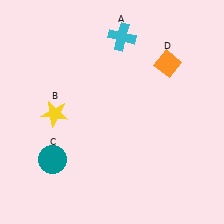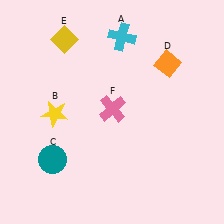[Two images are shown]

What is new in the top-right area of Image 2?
A pink cross (F) was added in the top-right area of Image 2.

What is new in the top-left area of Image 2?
A yellow diamond (E) was added in the top-left area of Image 2.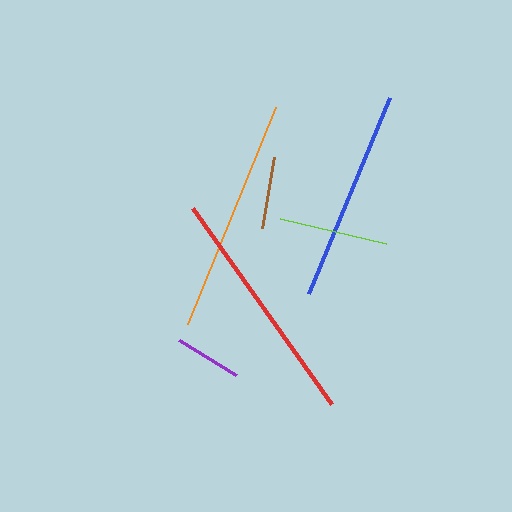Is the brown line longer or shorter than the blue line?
The blue line is longer than the brown line.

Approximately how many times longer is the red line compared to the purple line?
The red line is approximately 3.6 times the length of the purple line.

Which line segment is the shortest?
The purple line is the shortest at approximately 67 pixels.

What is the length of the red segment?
The red segment is approximately 239 pixels long.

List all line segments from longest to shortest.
From longest to shortest: red, orange, blue, lime, brown, purple.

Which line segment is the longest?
The red line is the longest at approximately 239 pixels.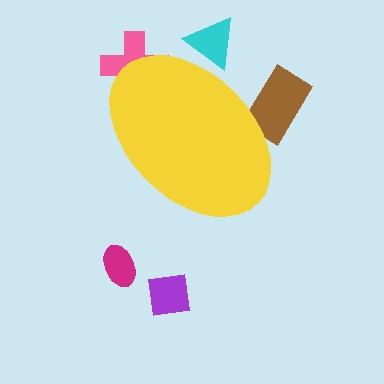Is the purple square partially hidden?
No, the purple square is fully visible.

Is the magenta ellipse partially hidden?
No, the magenta ellipse is fully visible.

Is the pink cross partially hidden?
Yes, the pink cross is partially hidden behind the yellow ellipse.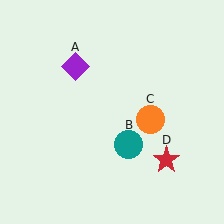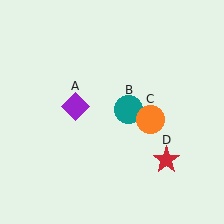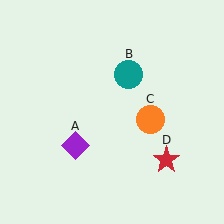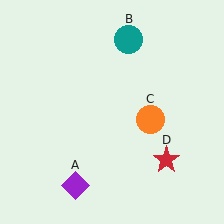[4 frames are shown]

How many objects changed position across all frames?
2 objects changed position: purple diamond (object A), teal circle (object B).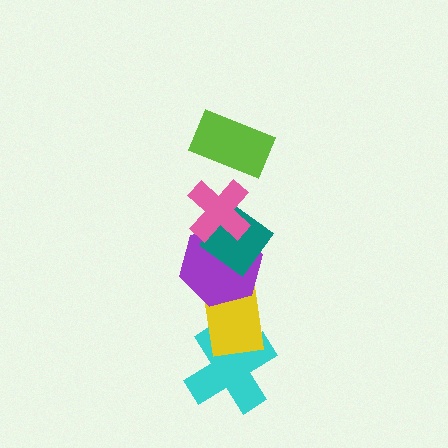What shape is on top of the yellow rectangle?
The purple hexagon is on top of the yellow rectangle.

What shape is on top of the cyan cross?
The yellow rectangle is on top of the cyan cross.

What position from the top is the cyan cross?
The cyan cross is 6th from the top.